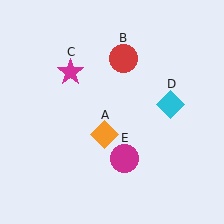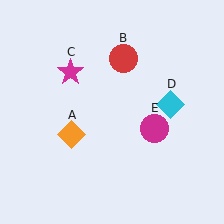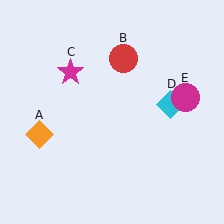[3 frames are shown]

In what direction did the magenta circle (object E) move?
The magenta circle (object E) moved up and to the right.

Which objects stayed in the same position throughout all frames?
Red circle (object B) and magenta star (object C) and cyan diamond (object D) remained stationary.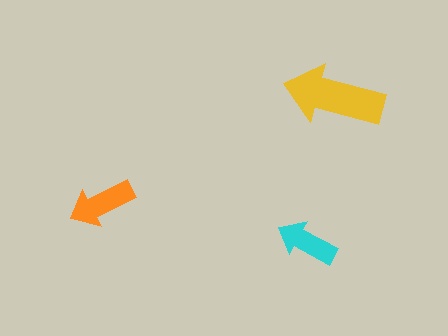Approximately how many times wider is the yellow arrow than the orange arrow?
About 1.5 times wider.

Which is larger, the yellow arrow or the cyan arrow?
The yellow one.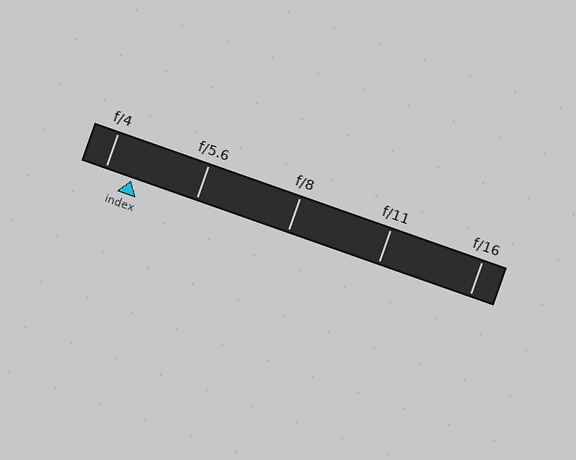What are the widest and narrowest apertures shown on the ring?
The widest aperture shown is f/4 and the narrowest is f/16.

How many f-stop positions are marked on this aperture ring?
There are 5 f-stop positions marked.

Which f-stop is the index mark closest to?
The index mark is closest to f/4.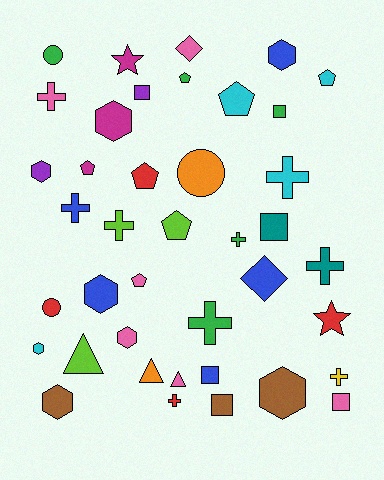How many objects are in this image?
There are 40 objects.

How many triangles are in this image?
There are 3 triangles.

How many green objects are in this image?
There are 5 green objects.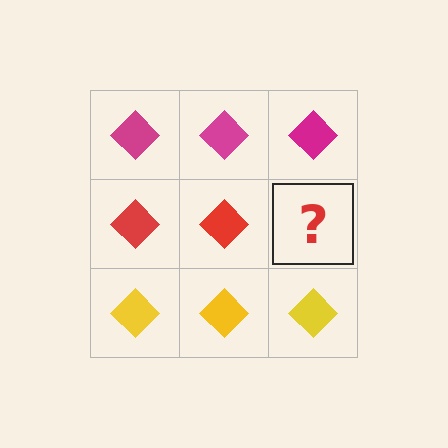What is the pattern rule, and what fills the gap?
The rule is that each row has a consistent color. The gap should be filled with a red diamond.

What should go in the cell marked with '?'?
The missing cell should contain a red diamond.